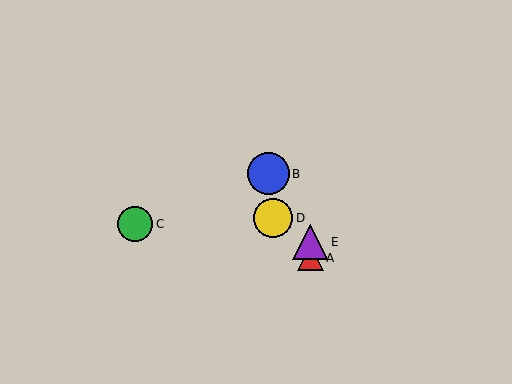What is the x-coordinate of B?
Object B is at x≈268.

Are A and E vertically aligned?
Yes, both are at x≈310.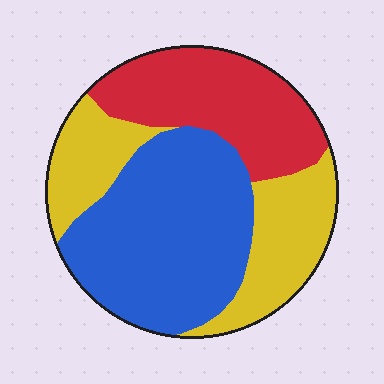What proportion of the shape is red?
Red takes up about one quarter (1/4) of the shape.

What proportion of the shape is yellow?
Yellow takes up about one third (1/3) of the shape.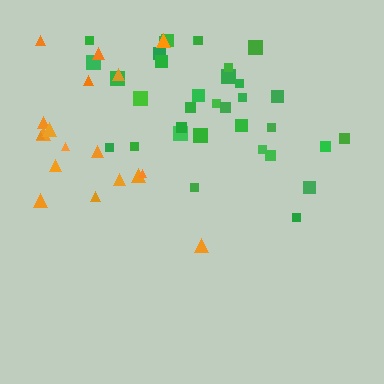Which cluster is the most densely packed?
Green.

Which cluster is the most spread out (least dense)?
Orange.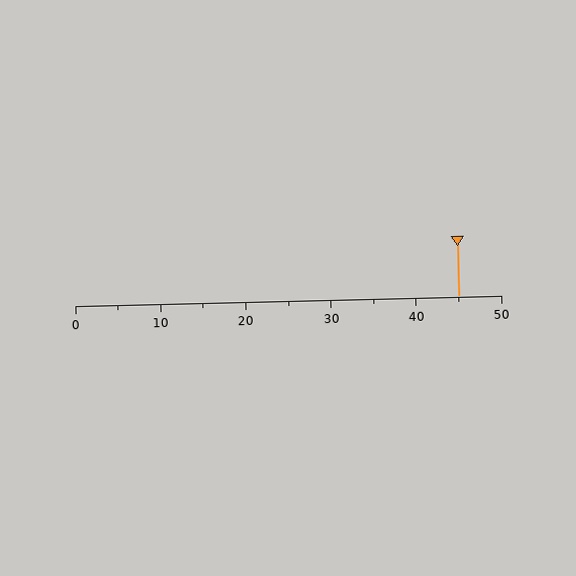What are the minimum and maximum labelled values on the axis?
The axis runs from 0 to 50.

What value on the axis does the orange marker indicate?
The marker indicates approximately 45.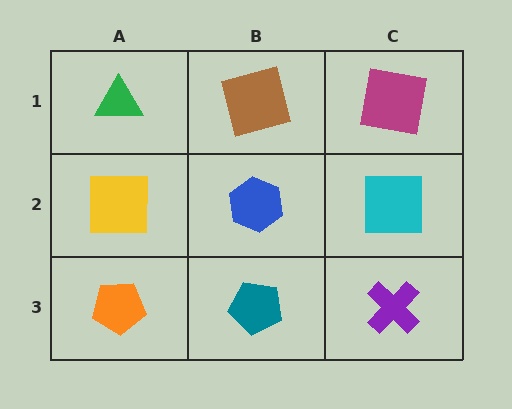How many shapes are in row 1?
3 shapes.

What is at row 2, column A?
A yellow square.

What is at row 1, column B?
A brown square.